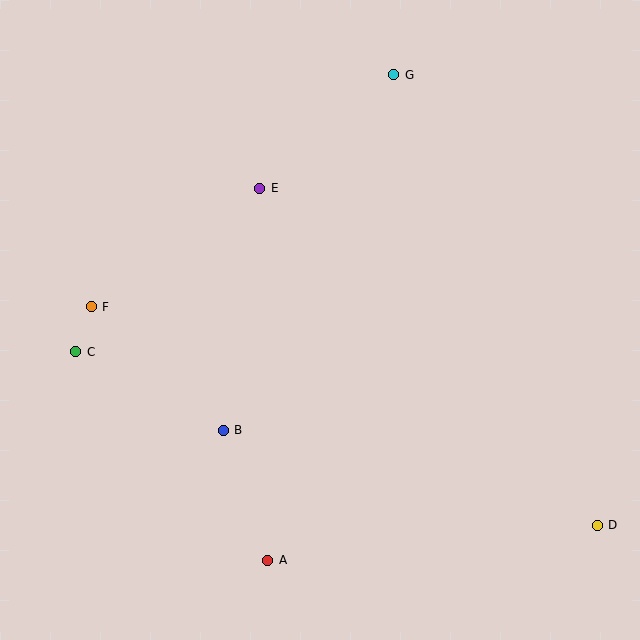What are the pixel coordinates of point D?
Point D is at (597, 525).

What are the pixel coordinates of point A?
Point A is at (268, 560).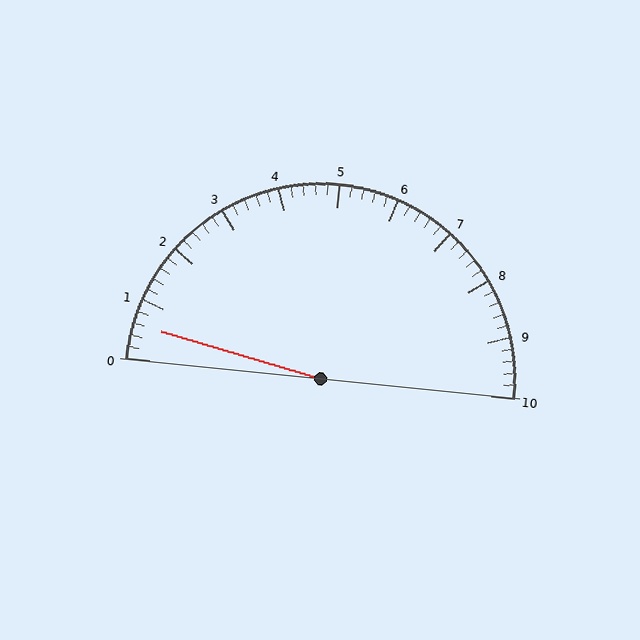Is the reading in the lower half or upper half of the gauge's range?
The reading is in the lower half of the range (0 to 10).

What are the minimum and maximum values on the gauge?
The gauge ranges from 0 to 10.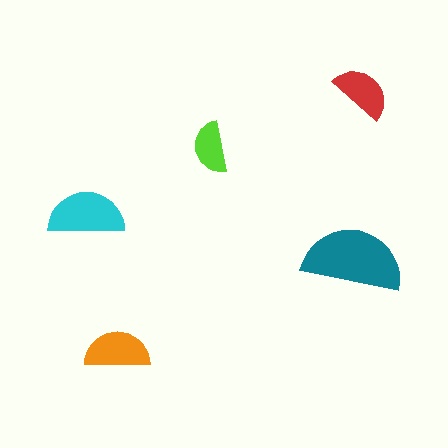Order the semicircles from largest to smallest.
the teal one, the cyan one, the orange one, the red one, the lime one.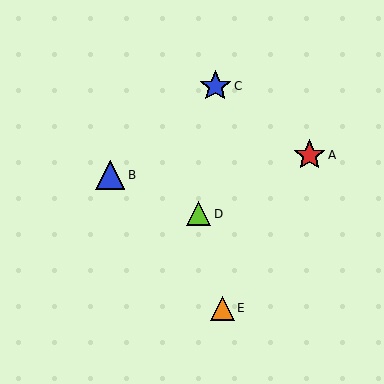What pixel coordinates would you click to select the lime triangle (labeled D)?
Click at (199, 214) to select the lime triangle D.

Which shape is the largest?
The blue star (labeled C) is the largest.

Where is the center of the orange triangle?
The center of the orange triangle is at (222, 308).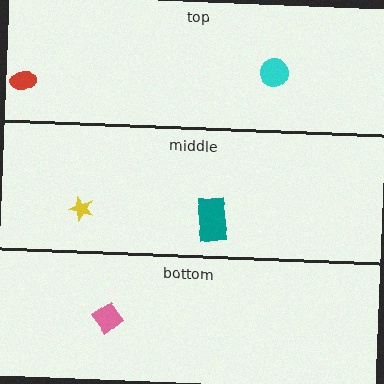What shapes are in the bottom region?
The pink diamond.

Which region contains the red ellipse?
The top region.